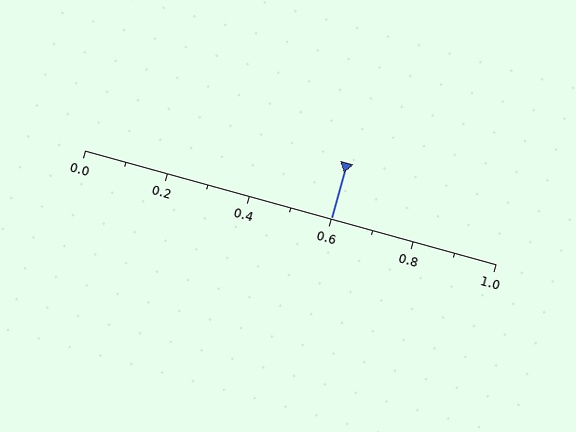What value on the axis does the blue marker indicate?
The marker indicates approximately 0.6.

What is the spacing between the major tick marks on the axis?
The major ticks are spaced 0.2 apart.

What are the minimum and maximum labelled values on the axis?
The axis runs from 0.0 to 1.0.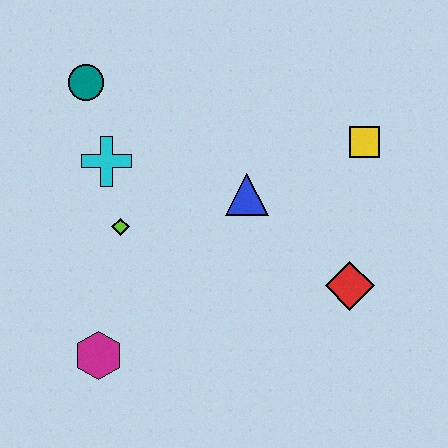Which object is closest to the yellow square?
The blue triangle is closest to the yellow square.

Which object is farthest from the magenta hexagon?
The yellow square is farthest from the magenta hexagon.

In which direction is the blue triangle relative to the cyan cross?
The blue triangle is to the right of the cyan cross.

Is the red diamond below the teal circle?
Yes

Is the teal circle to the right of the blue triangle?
No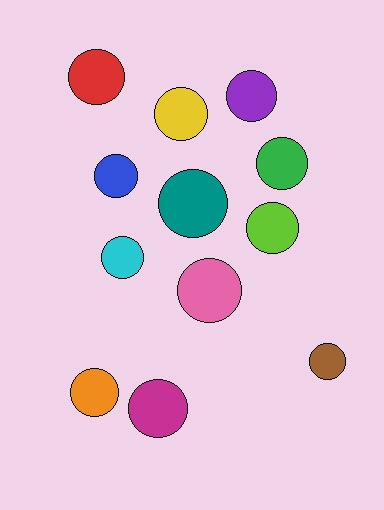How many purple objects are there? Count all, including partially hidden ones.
There is 1 purple object.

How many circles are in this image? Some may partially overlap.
There are 12 circles.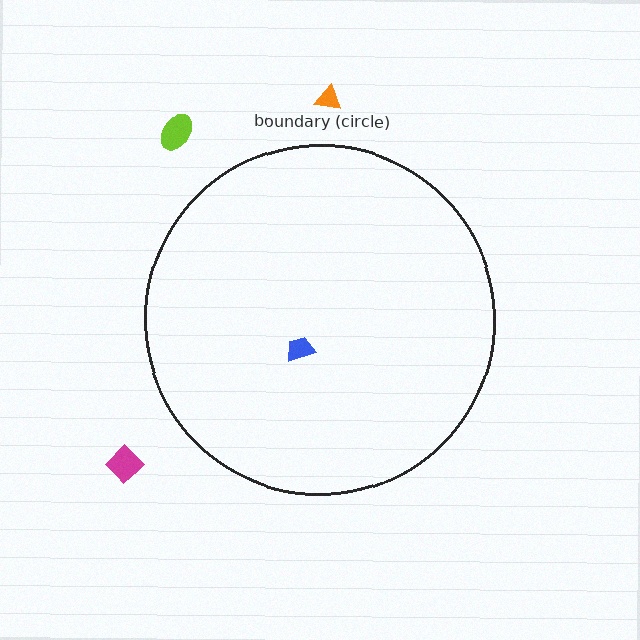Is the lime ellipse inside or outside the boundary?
Outside.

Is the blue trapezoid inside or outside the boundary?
Inside.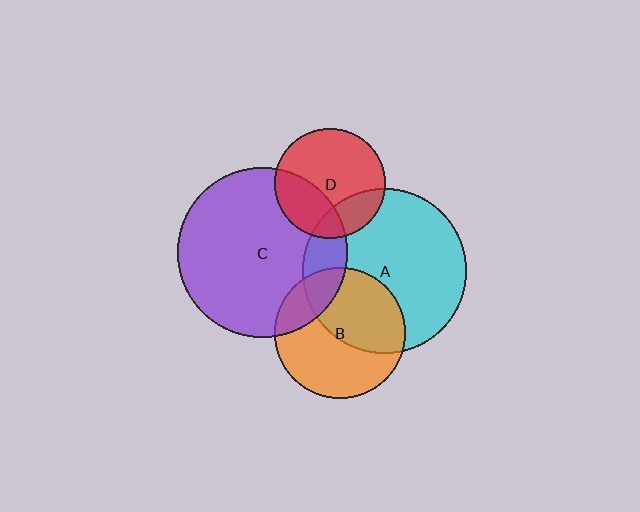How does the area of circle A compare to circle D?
Approximately 2.2 times.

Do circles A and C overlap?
Yes.